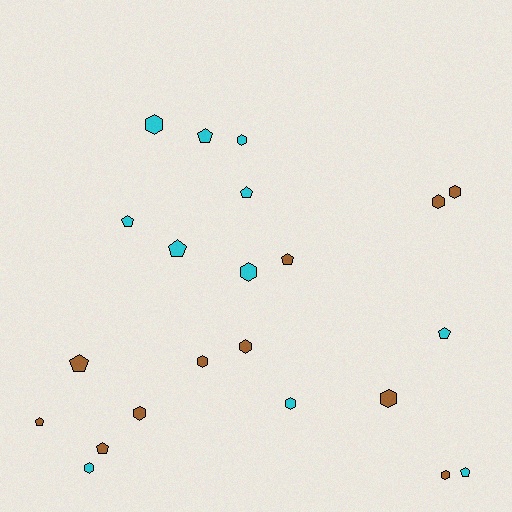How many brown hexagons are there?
There are 7 brown hexagons.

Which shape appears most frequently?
Hexagon, with 12 objects.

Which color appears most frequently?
Brown, with 11 objects.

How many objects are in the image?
There are 22 objects.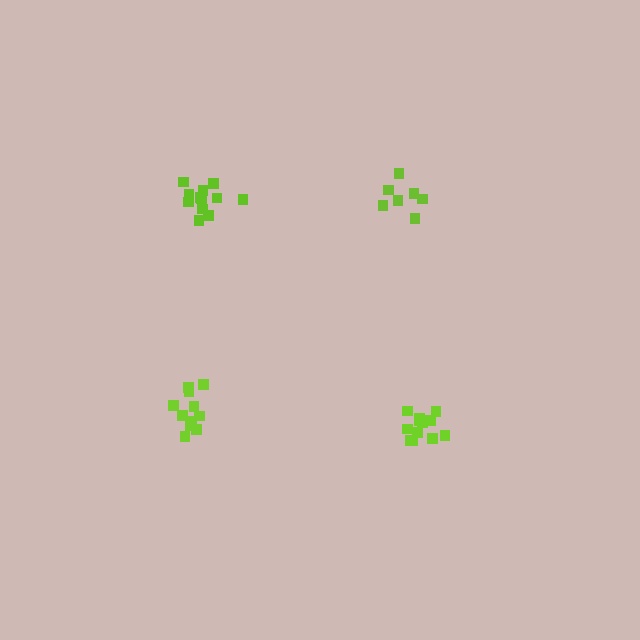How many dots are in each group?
Group 1: 12 dots, Group 2: 11 dots, Group 3: 12 dots, Group 4: 7 dots (42 total).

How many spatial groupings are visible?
There are 4 spatial groupings.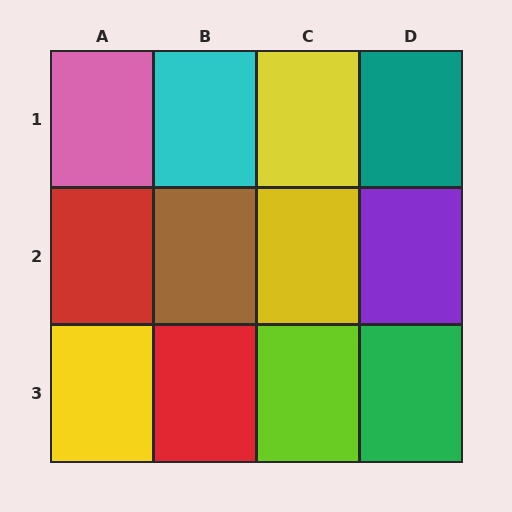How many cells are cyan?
1 cell is cyan.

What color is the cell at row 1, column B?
Cyan.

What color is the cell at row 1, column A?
Pink.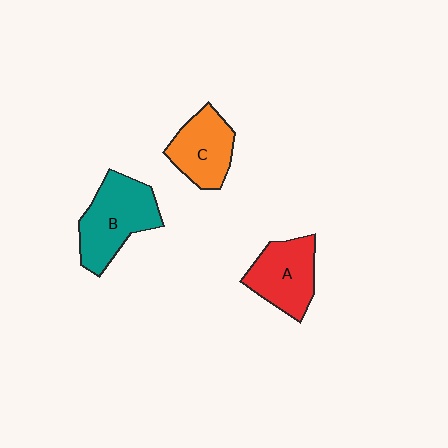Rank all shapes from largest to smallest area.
From largest to smallest: B (teal), A (red), C (orange).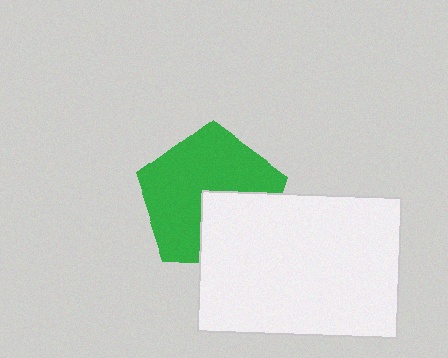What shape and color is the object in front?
The object in front is a white rectangle.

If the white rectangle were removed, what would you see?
You would see the complete green pentagon.